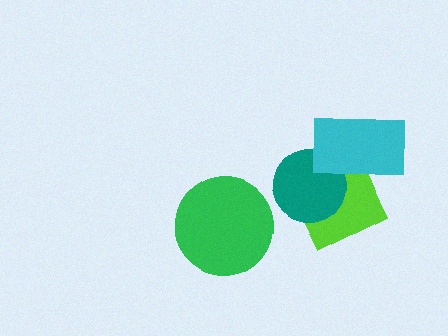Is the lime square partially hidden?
Yes, it is partially covered by another shape.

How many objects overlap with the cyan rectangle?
2 objects overlap with the cyan rectangle.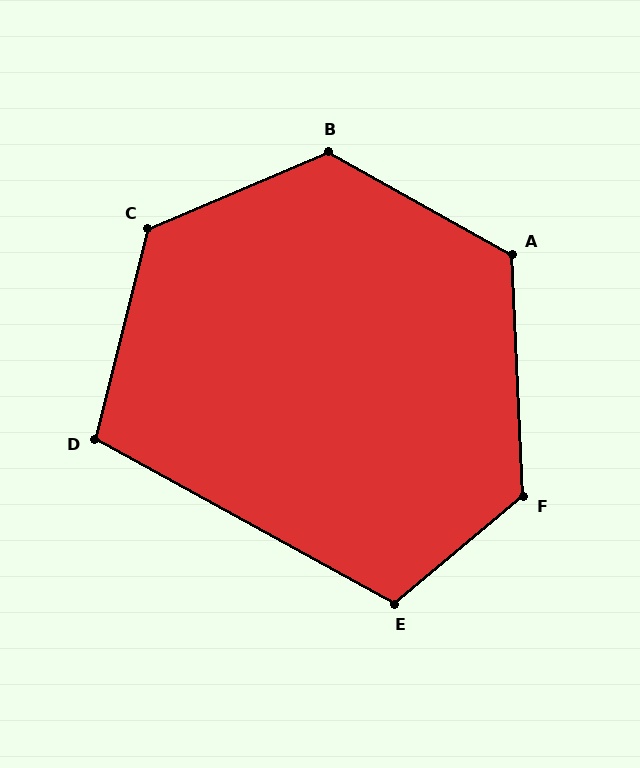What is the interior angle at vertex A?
Approximately 122 degrees (obtuse).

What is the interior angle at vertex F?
Approximately 127 degrees (obtuse).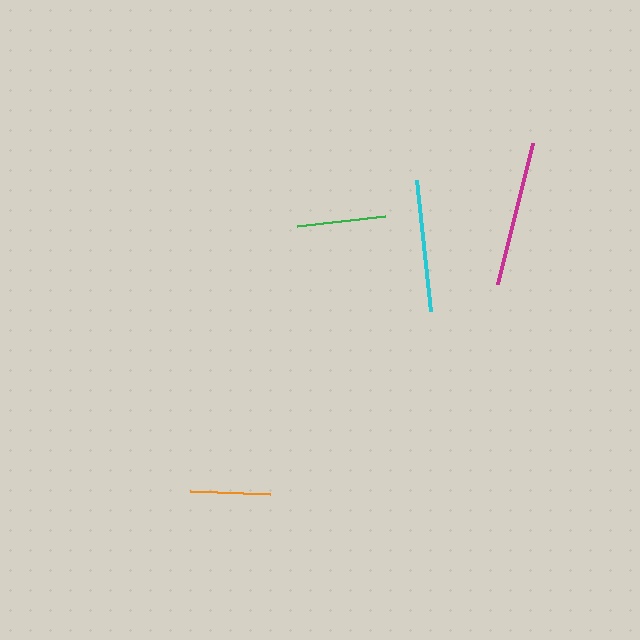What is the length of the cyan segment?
The cyan segment is approximately 131 pixels long.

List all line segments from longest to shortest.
From longest to shortest: magenta, cyan, green, orange.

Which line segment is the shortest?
The orange line is the shortest at approximately 79 pixels.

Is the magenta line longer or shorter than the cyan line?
The magenta line is longer than the cyan line.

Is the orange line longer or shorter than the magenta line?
The magenta line is longer than the orange line.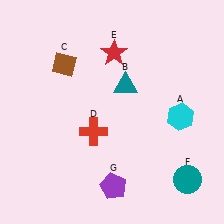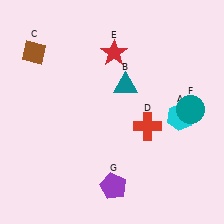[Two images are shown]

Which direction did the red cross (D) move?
The red cross (D) moved right.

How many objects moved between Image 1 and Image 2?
3 objects moved between the two images.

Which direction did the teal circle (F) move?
The teal circle (F) moved up.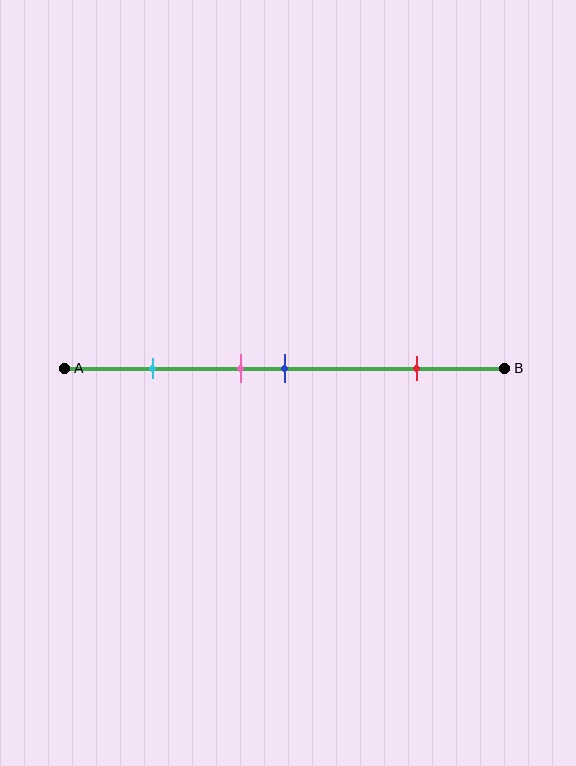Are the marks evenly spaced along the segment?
No, the marks are not evenly spaced.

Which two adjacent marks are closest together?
The pink and blue marks are the closest adjacent pair.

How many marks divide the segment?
There are 4 marks dividing the segment.